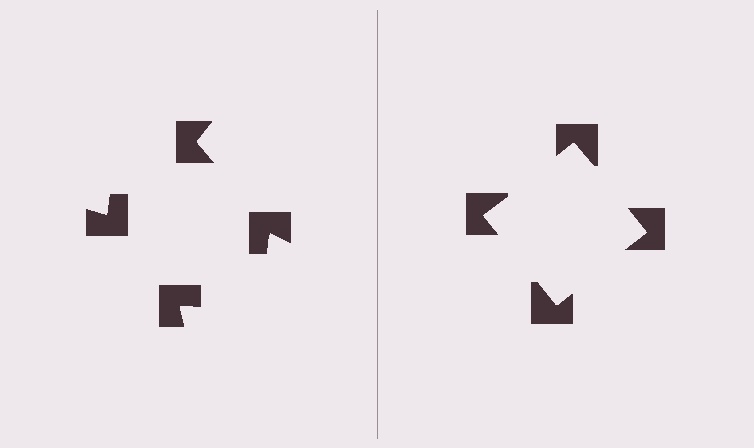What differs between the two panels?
The notched squares are positioned identically on both sides; only the wedge orientations differ. On the right they align to a square; on the left they are misaligned.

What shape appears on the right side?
An illusory square.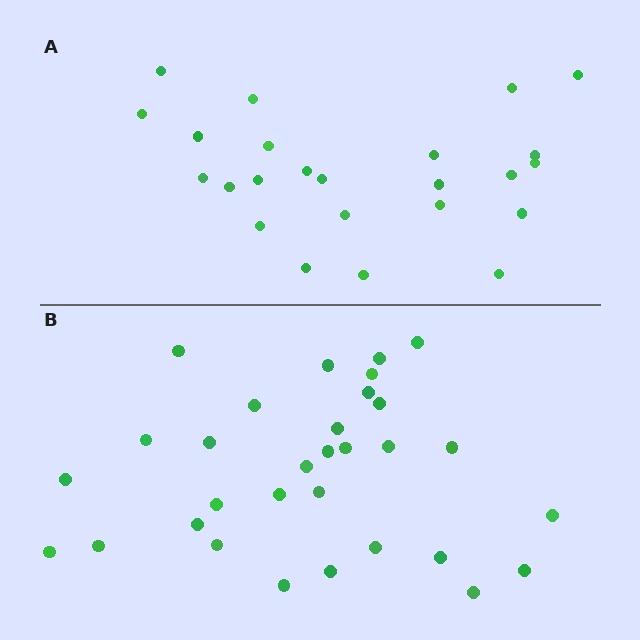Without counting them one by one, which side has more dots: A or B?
Region B (the bottom region) has more dots.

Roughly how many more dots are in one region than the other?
Region B has roughly 8 or so more dots than region A.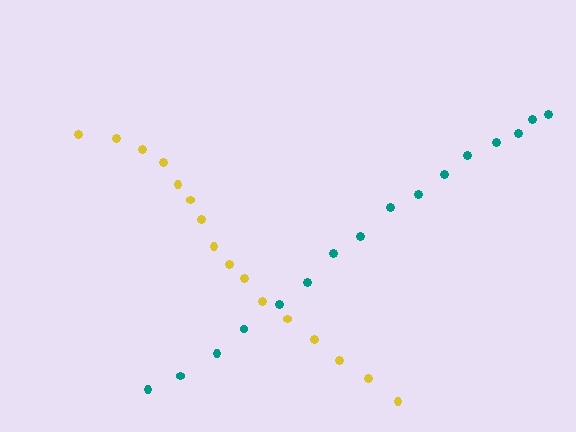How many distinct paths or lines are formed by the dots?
There are 2 distinct paths.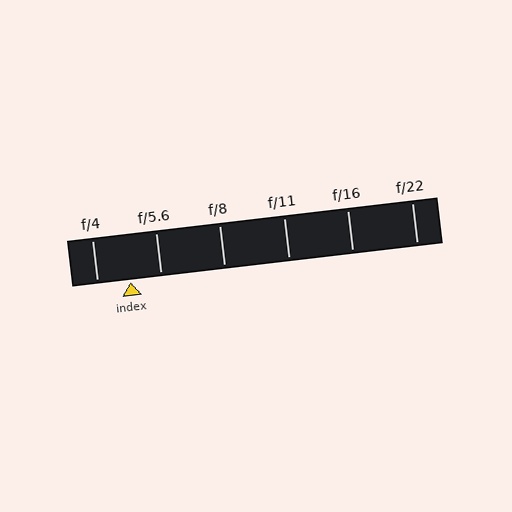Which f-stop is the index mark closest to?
The index mark is closest to f/5.6.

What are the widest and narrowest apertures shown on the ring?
The widest aperture shown is f/4 and the narrowest is f/22.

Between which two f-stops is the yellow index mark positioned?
The index mark is between f/4 and f/5.6.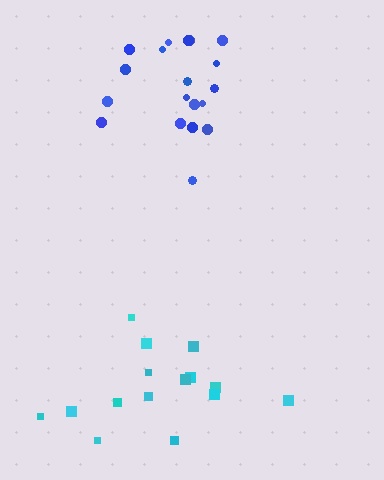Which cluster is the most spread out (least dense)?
Cyan.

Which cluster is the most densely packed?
Blue.